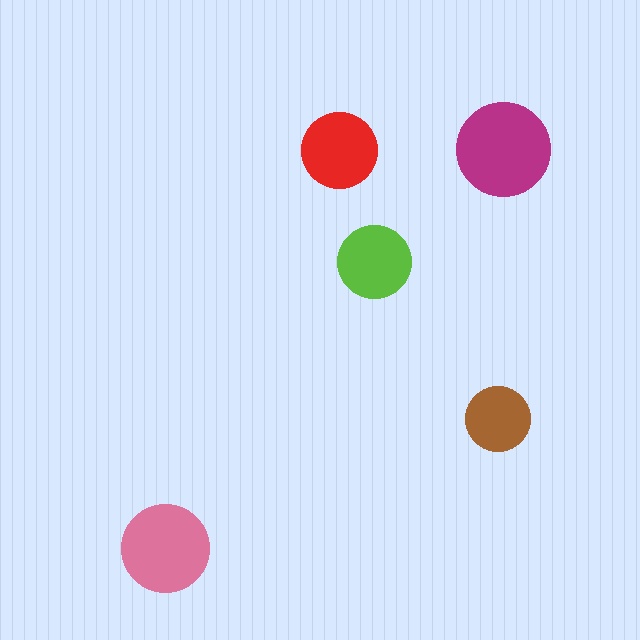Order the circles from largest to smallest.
the magenta one, the pink one, the red one, the lime one, the brown one.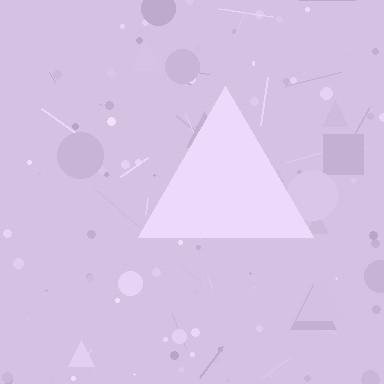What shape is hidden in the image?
A triangle is hidden in the image.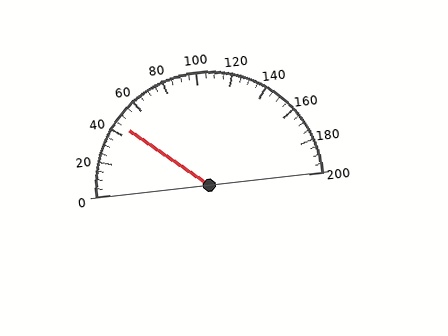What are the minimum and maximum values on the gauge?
The gauge ranges from 0 to 200.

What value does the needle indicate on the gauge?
The needle indicates approximately 45.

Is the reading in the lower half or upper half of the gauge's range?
The reading is in the lower half of the range (0 to 200).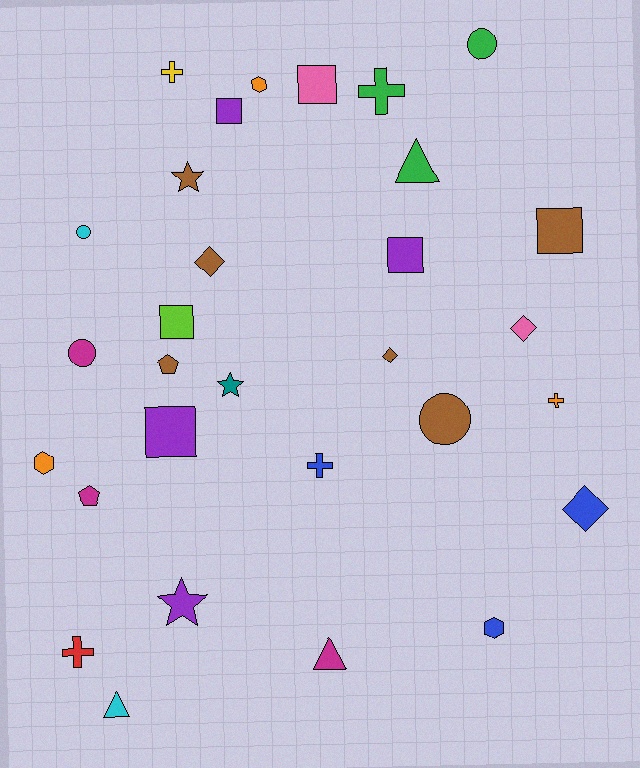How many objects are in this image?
There are 30 objects.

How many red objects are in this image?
There is 1 red object.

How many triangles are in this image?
There are 3 triangles.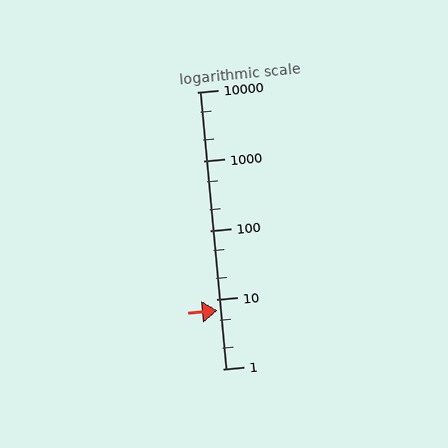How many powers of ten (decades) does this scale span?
The scale spans 4 decades, from 1 to 10000.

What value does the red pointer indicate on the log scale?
The pointer indicates approximately 6.9.